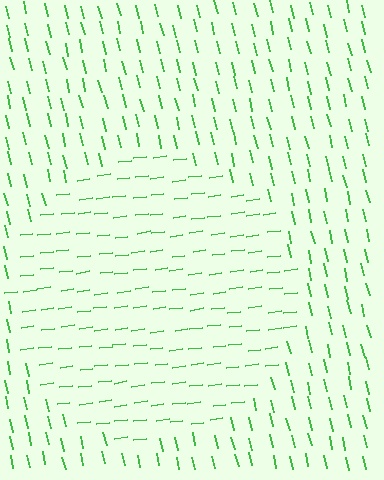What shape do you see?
I see a circle.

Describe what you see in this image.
The image is filled with small green line segments. A circle region in the image has lines oriented differently from the surrounding lines, creating a visible texture boundary.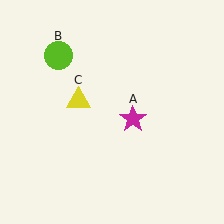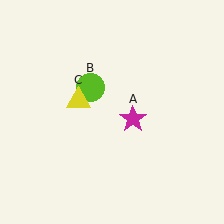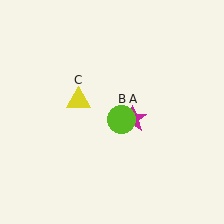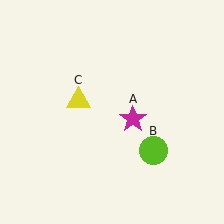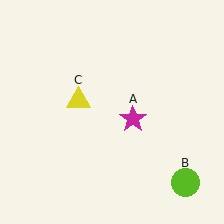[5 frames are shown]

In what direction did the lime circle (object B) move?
The lime circle (object B) moved down and to the right.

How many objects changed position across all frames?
1 object changed position: lime circle (object B).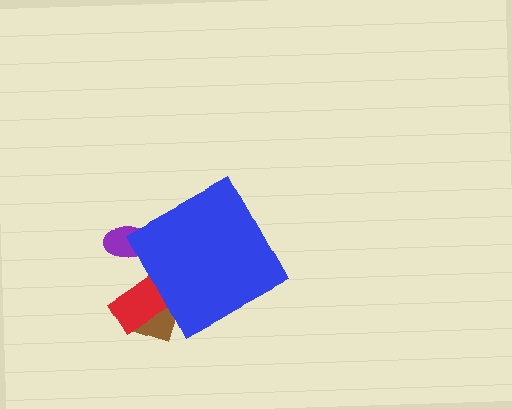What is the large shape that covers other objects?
A blue diamond.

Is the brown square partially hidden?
Yes, the brown square is partially hidden behind the blue diamond.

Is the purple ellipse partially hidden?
Yes, the purple ellipse is partially hidden behind the blue diamond.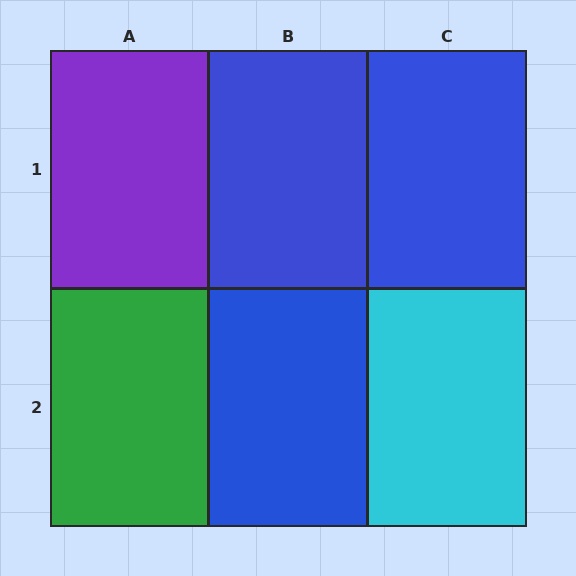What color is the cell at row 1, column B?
Blue.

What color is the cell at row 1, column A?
Purple.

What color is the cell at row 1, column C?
Blue.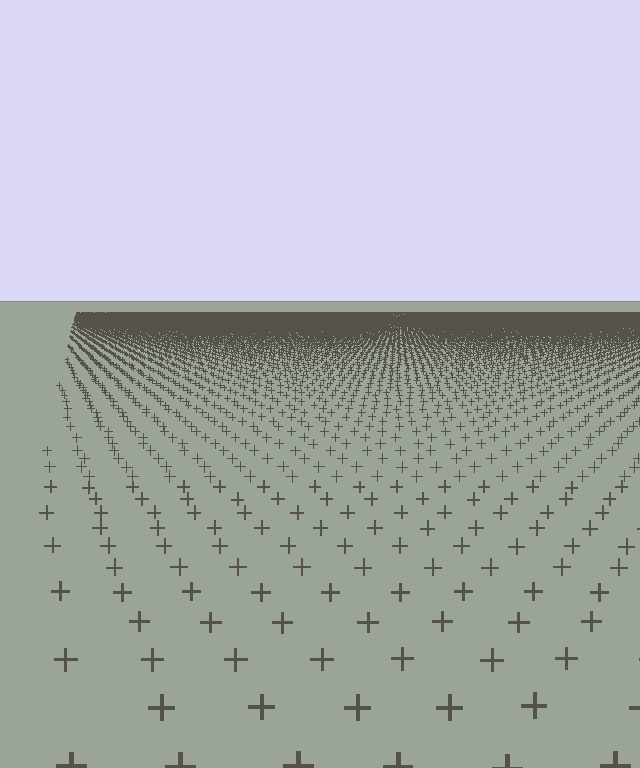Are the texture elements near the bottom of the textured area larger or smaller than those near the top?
Larger. Near the bottom, elements are closer to the viewer and appear at a bigger on-screen size.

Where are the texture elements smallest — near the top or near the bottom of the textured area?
Near the top.